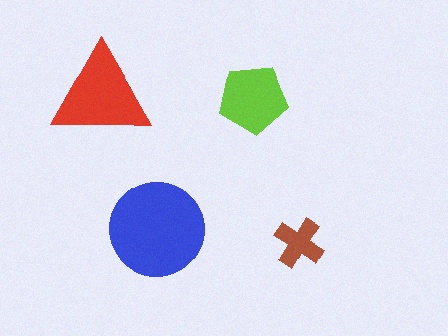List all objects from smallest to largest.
The brown cross, the lime pentagon, the red triangle, the blue circle.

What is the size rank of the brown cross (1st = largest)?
4th.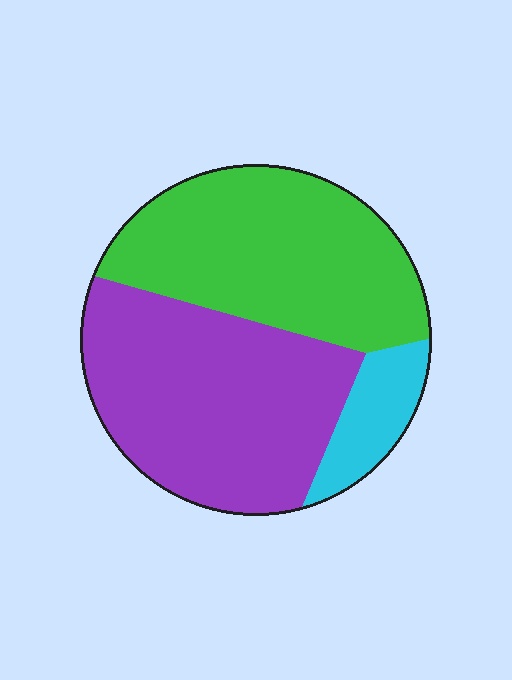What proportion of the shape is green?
Green covers 43% of the shape.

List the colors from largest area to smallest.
From largest to smallest: purple, green, cyan.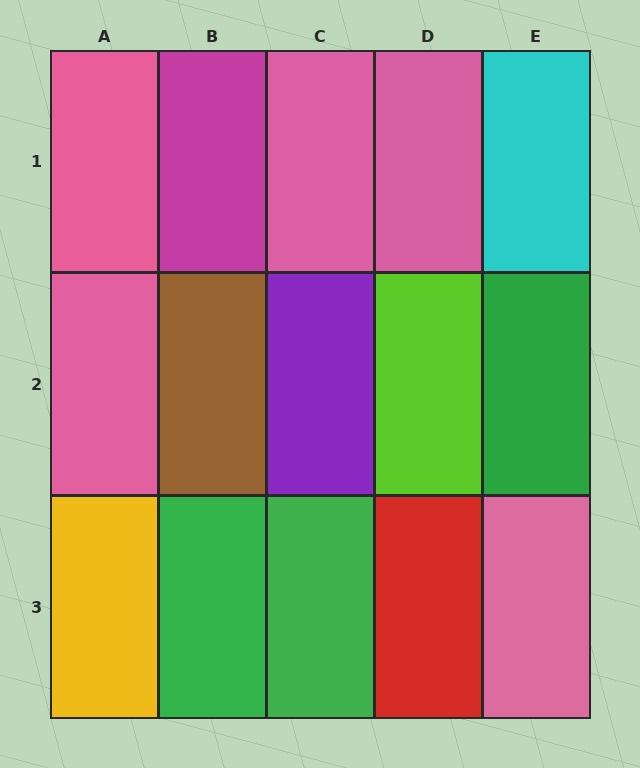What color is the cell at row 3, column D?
Red.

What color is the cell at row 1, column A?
Pink.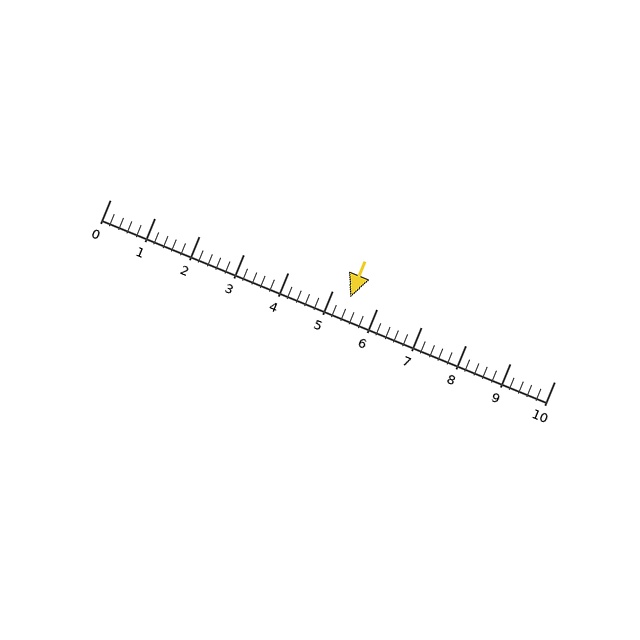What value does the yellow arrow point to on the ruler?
The yellow arrow points to approximately 5.4.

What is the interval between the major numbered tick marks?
The major tick marks are spaced 1 units apart.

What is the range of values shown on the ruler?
The ruler shows values from 0 to 10.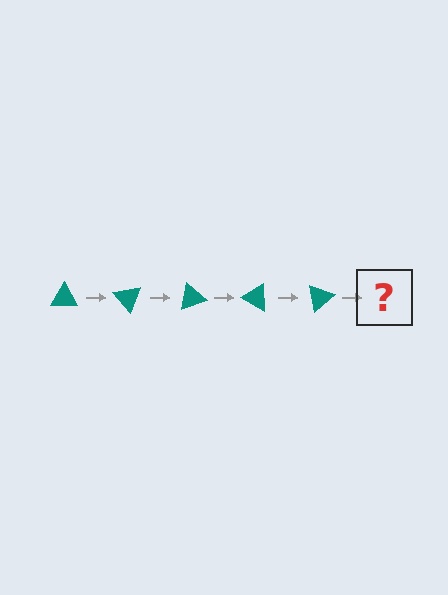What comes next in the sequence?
The next element should be a teal triangle rotated 250 degrees.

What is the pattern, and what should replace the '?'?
The pattern is that the triangle rotates 50 degrees each step. The '?' should be a teal triangle rotated 250 degrees.